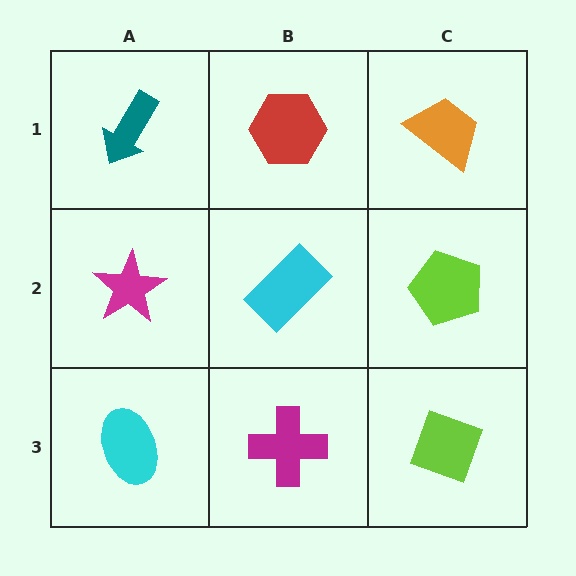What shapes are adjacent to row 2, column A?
A teal arrow (row 1, column A), a cyan ellipse (row 3, column A), a cyan rectangle (row 2, column B).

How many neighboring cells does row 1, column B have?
3.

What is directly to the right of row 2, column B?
A lime pentagon.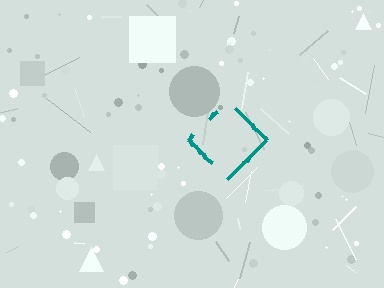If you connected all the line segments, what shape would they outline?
They would outline a diamond.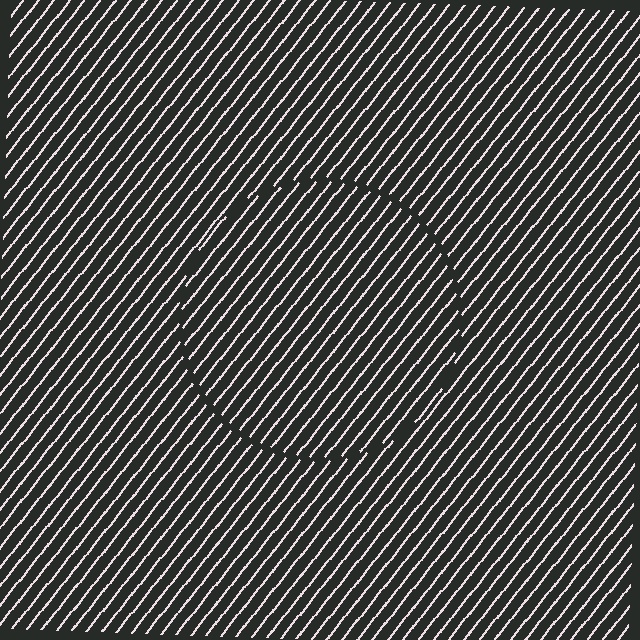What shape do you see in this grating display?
An illusory circle. The interior of the shape contains the same grating, shifted by half a period — the contour is defined by the phase discontinuity where line-ends from the inner and outer gratings abut.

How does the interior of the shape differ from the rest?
The interior of the shape contains the same grating, shifted by half a period — the contour is defined by the phase discontinuity where line-ends from the inner and outer gratings abut.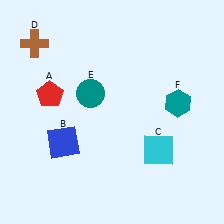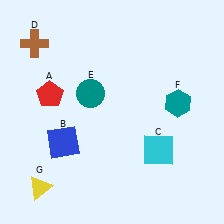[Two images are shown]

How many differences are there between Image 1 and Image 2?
There is 1 difference between the two images.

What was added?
A yellow triangle (G) was added in Image 2.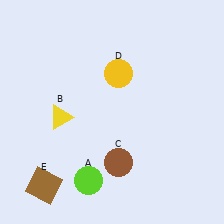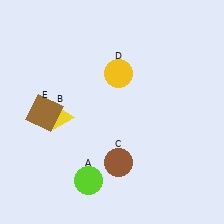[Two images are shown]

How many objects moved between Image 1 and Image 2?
1 object moved between the two images.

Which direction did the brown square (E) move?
The brown square (E) moved up.